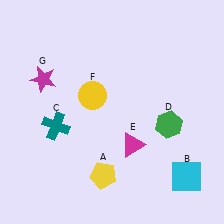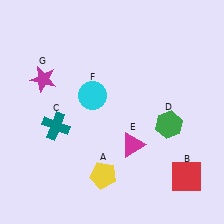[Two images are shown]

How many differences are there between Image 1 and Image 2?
There are 2 differences between the two images.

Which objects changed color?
B changed from cyan to red. F changed from yellow to cyan.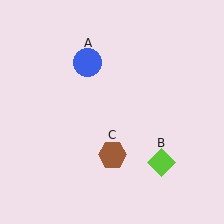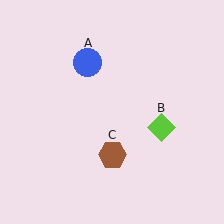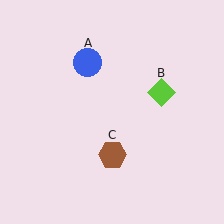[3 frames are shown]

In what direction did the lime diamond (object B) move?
The lime diamond (object B) moved up.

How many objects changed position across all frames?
1 object changed position: lime diamond (object B).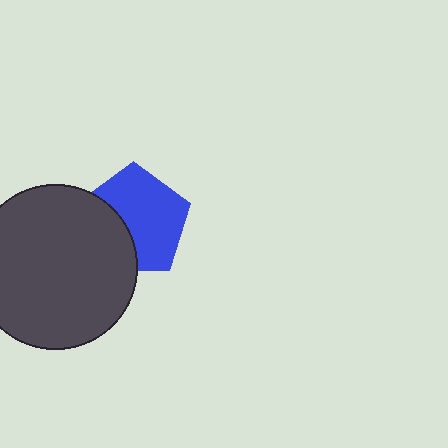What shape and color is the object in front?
The object in front is a dark gray circle.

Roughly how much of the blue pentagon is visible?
Most of it is visible (roughly 65%).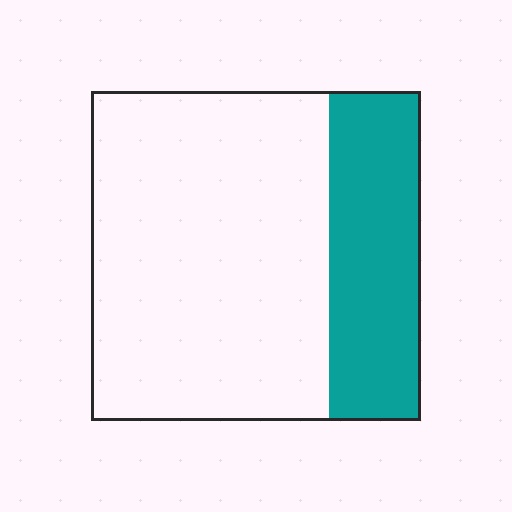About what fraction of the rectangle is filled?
About one quarter (1/4).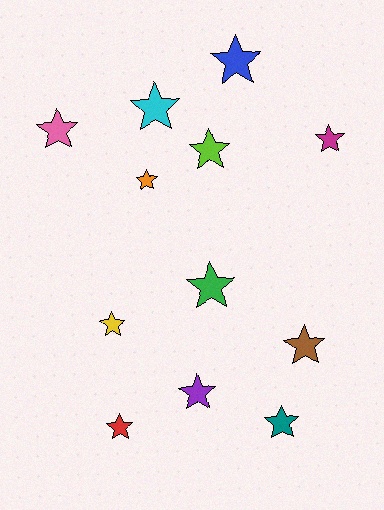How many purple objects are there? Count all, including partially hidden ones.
There is 1 purple object.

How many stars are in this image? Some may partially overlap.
There are 12 stars.